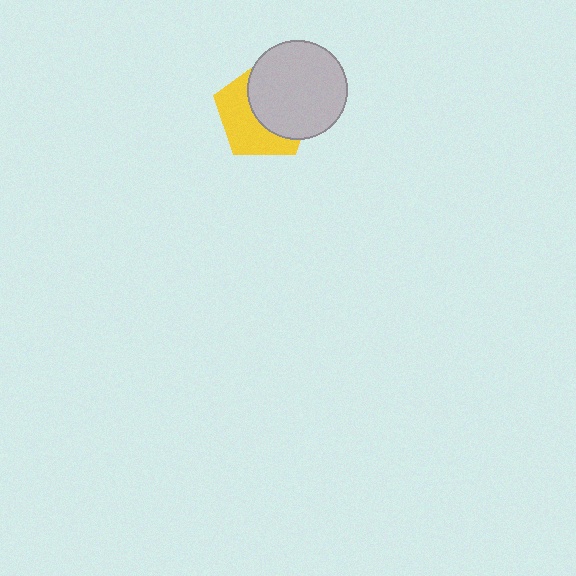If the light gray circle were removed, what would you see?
You would see the complete yellow pentagon.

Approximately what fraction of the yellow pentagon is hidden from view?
Roughly 53% of the yellow pentagon is hidden behind the light gray circle.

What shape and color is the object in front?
The object in front is a light gray circle.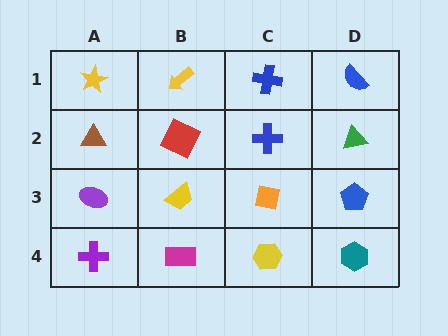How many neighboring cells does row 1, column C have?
3.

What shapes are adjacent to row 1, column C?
A blue cross (row 2, column C), a yellow arrow (row 1, column B), a blue semicircle (row 1, column D).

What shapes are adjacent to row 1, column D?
A green triangle (row 2, column D), a blue cross (row 1, column C).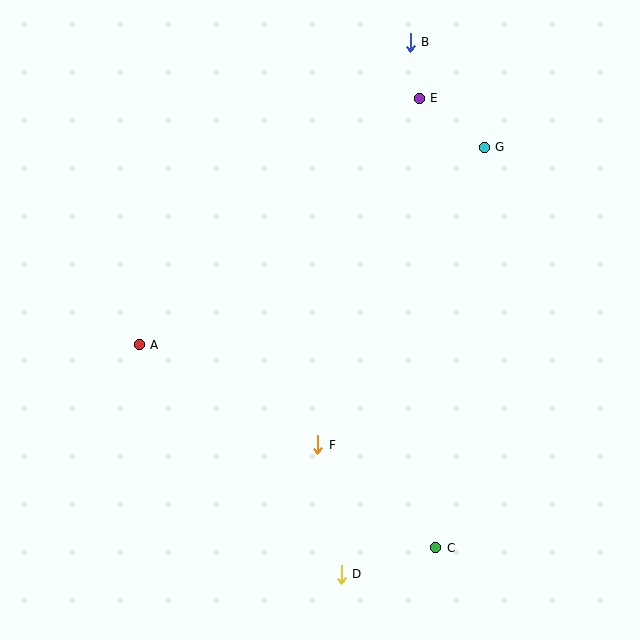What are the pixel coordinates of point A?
Point A is at (139, 345).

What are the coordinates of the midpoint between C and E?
The midpoint between C and E is at (427, 323).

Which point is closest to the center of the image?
Point F at (318, 445) is closest to the center.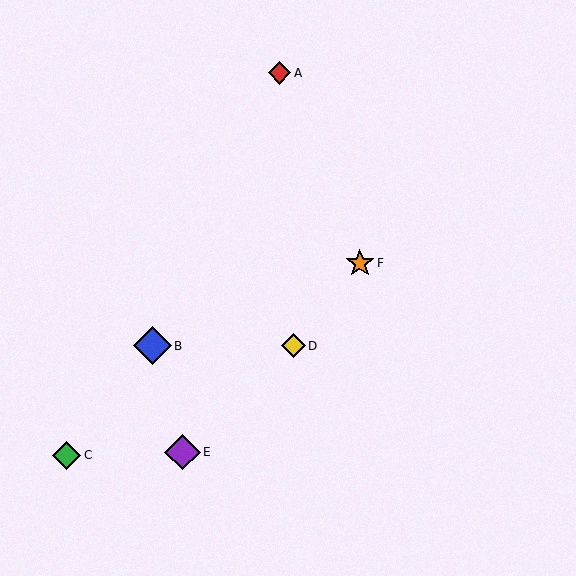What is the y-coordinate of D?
Object D is at y≈346.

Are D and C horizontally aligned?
No, D is at y≈346 and C is at y≈456.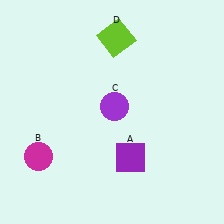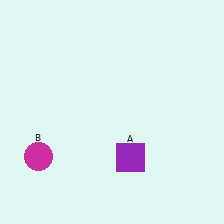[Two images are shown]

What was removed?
The purple circle (C), the lime square (D) were removed in Image 2.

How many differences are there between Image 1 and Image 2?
There are 2 differences between the two images.